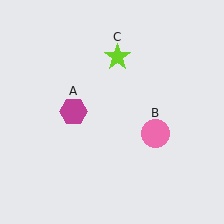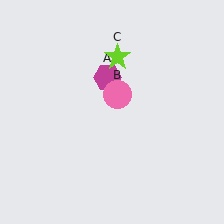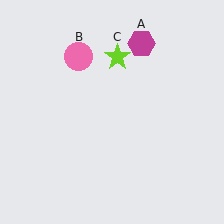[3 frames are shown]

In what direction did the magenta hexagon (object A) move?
The magenta hexagon (object A) moved up and to the right.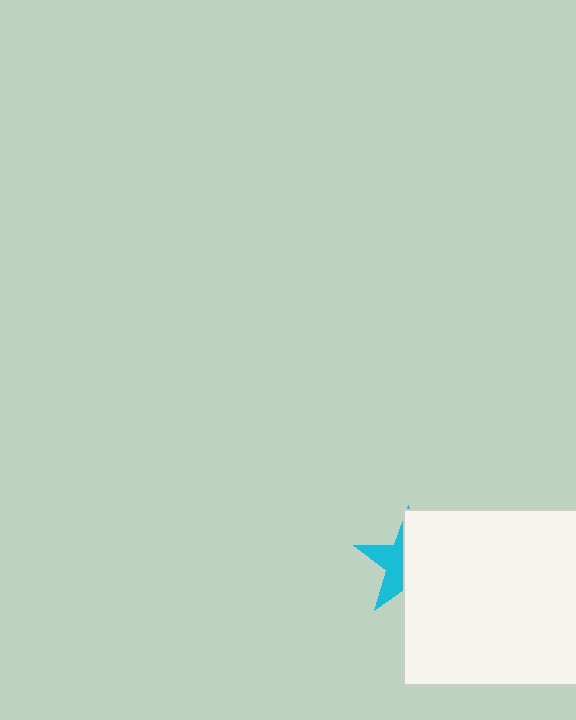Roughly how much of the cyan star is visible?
A small part of it is visible (roughly 41%).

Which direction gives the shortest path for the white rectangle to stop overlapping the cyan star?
Moving right gives the shortest separation.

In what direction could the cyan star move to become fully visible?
The cyan star could move left. That would shift it out from behind the white rectangle entirely.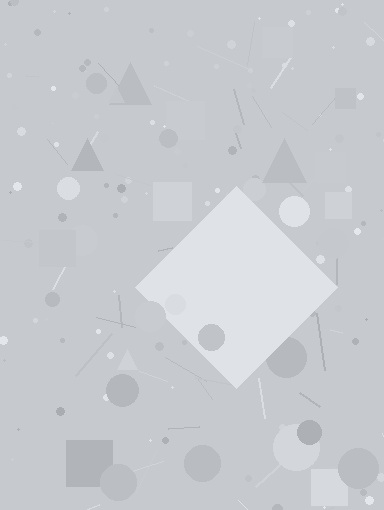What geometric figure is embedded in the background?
A diamond is embedded in the background.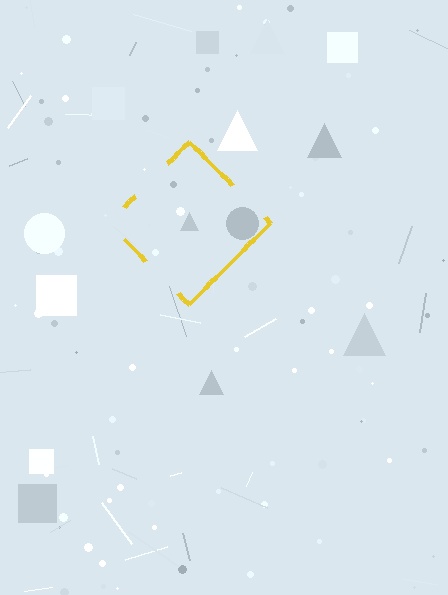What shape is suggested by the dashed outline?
The dashed outline suggests a diamond.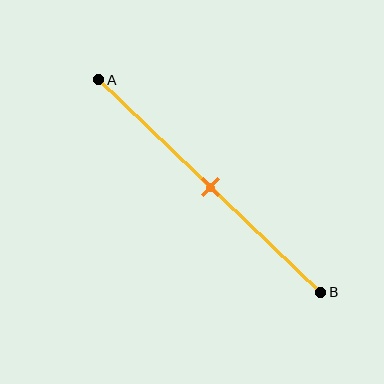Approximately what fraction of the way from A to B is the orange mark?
The orange mark is approximately 50% of the way from A to B.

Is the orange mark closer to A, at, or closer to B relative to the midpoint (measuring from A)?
The orange mark is approximately at the midpoint of segment AB.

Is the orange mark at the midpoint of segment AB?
Yes, the mark is approximately at the midpoint.